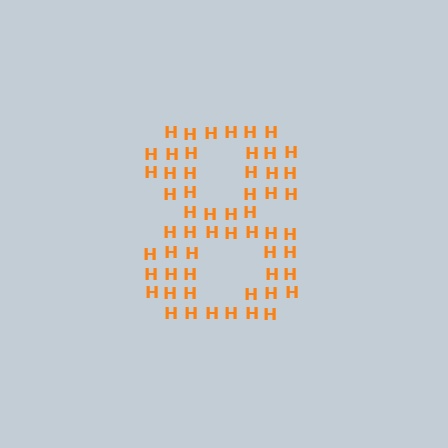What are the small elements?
The small elements are letter H's.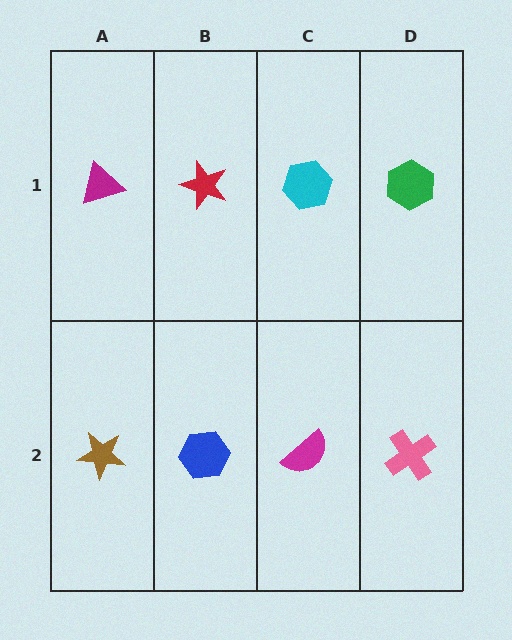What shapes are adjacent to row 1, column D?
A pink cross (row 2, column D), a cyan hexagon (row 1, column C).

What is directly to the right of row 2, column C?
A pink cross.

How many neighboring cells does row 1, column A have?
2.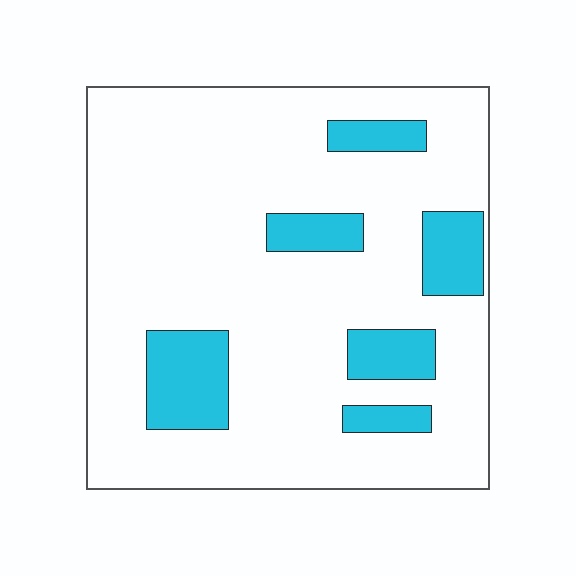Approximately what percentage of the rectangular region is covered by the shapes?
Approximately 15%.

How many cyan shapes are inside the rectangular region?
6.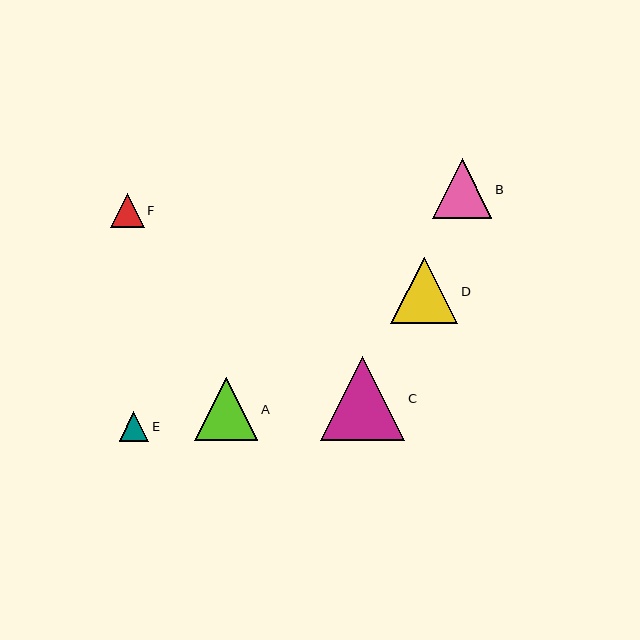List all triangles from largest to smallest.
From largest to smallest: C, D, A, B, F, E.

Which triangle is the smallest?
Triangle E is the smallest with a size of approximately 30 pixels.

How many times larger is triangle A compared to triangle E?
Triangle A is approximately 2.1 times the size of triangle E.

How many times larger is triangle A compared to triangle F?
Triangle A is approximately 1.9 times the size of triangle F.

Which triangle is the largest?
Triangle C is the largest with a size of approximately 84 pixels.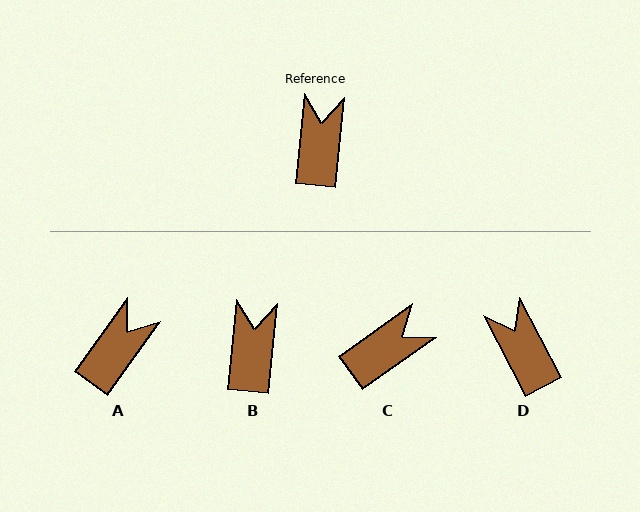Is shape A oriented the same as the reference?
No, it is off by about 29 degrees.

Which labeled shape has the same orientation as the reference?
B.